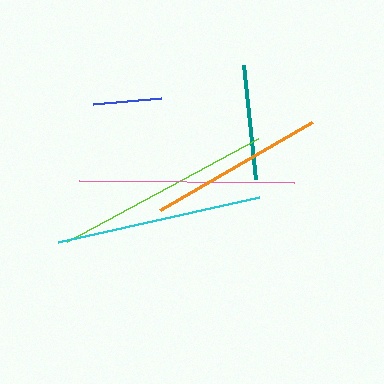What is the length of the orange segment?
The orange segment is approximately 176 pixels long.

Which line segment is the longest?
The lime line is the longest at approximately 217 pixels.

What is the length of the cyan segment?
The cyan segment is approximately 206 pixels long.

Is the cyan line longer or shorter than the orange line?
The cyan line is longer than the orange line.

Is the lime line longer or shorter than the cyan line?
The lime line is longer than the cyan line.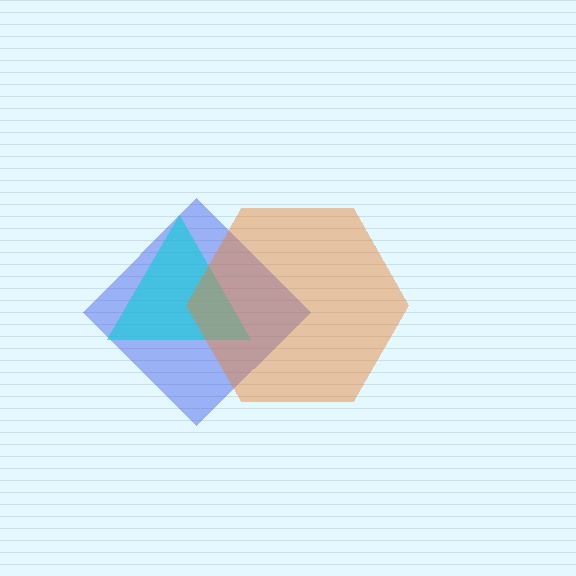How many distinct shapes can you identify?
There are 3 distinct shapes: a blue diamond, a cyan triangle, an orange hexagon.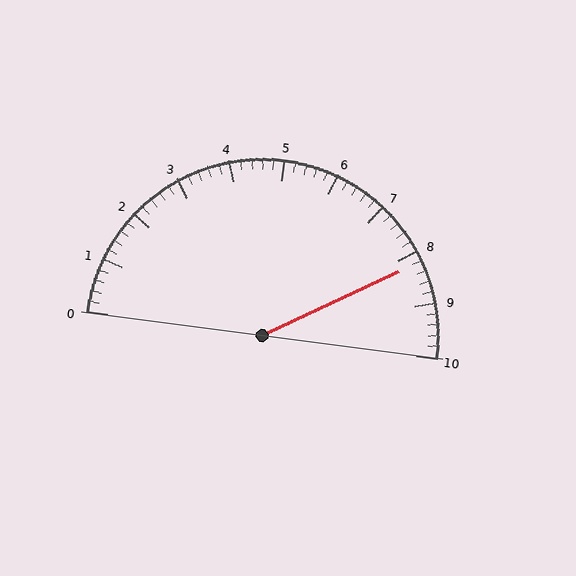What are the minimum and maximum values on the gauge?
The gauge ranges from 0 to 10.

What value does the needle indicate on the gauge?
The needle indicates approximately 8.2.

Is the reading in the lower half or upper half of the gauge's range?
The reading is in the upper half of the range (0 to 10).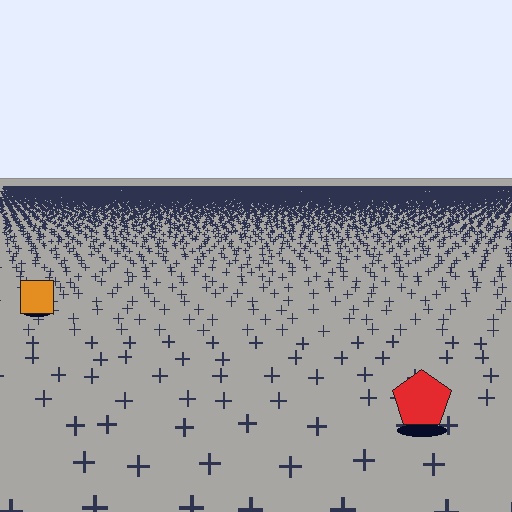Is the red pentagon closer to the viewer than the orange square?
Yes. The red pentagon is closer — you can tell from the texture gradient: the ground texture is coarser near it.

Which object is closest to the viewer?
The red pentagon is closest. The texture marks near it are larger and more spread out.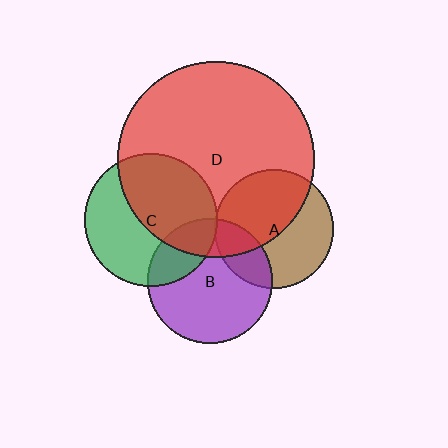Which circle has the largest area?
Circle D (red).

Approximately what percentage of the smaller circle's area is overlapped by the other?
Approximately 25%.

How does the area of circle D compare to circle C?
Approximately 2.2 times.